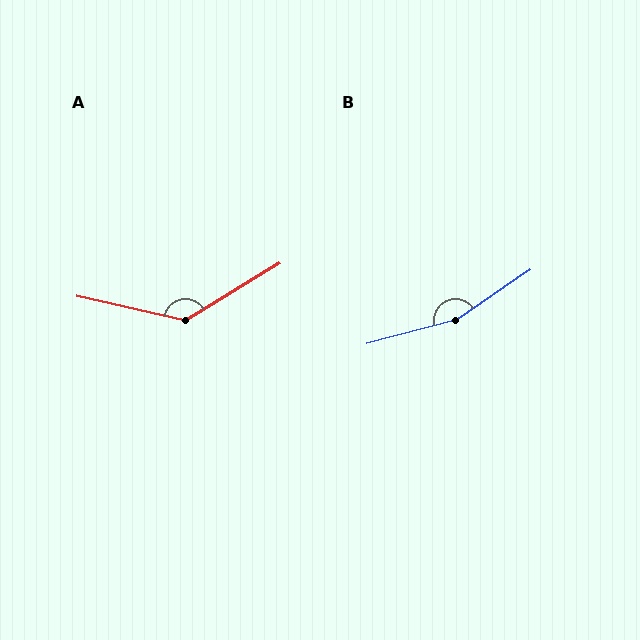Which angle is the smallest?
A, at approximately 136 degrees.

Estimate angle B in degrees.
Approximately 160 degrees.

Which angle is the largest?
B, at approximately 160 degrees.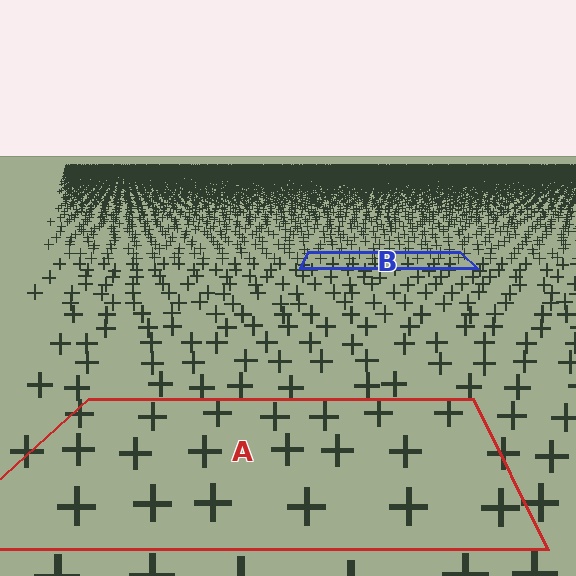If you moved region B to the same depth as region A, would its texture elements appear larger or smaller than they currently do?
They would appear larger. At a closer depth, the same texture elements are projected at a bigger on-screen size.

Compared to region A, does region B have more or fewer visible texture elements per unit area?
Region B has more texture elements per unit area — they are packed more densely because it is farther away.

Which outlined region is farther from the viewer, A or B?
Region B is farther from the viewer — the texture elements inside it appear smaller and more densely packed.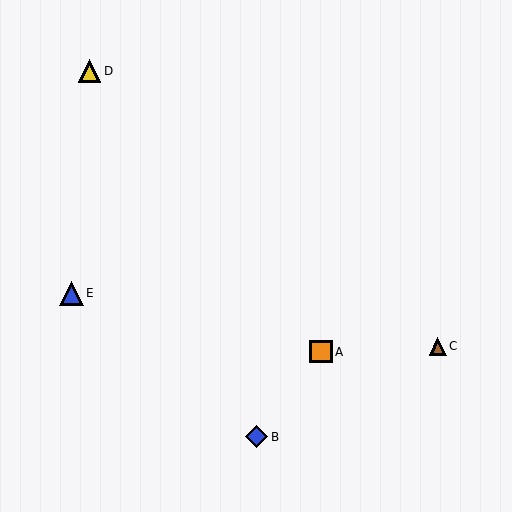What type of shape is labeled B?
Shape B is a blue diamond.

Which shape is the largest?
The blue triangle (labeled E) is the largest.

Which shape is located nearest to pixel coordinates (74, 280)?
The blue triangle (labeled E) at (72, 293) is nearest to that location.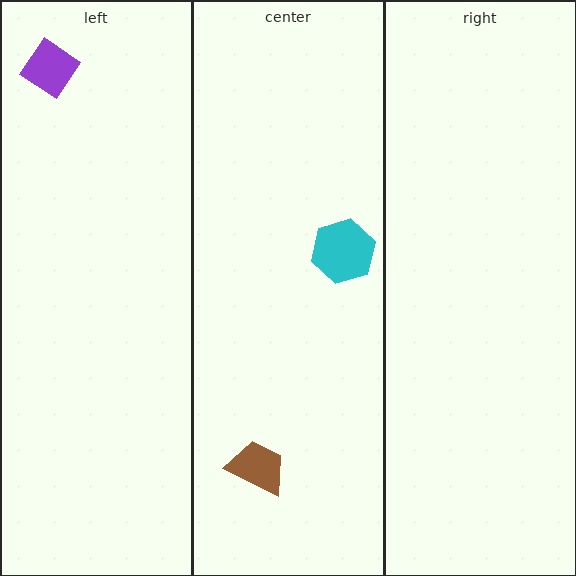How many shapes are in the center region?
2.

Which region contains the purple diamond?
The left region.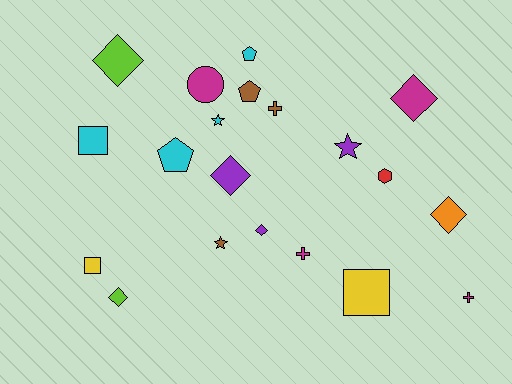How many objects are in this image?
There are 20 objects.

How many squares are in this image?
There are 3 squares.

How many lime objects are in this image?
There are 2 lime objects.